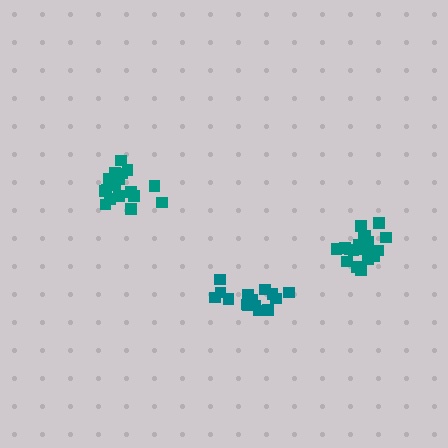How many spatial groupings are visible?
There are 3 spatial groupings.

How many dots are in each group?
Group 1: 16 dots, Group 2: 17 dots, Group 3: 20 dots (53 total).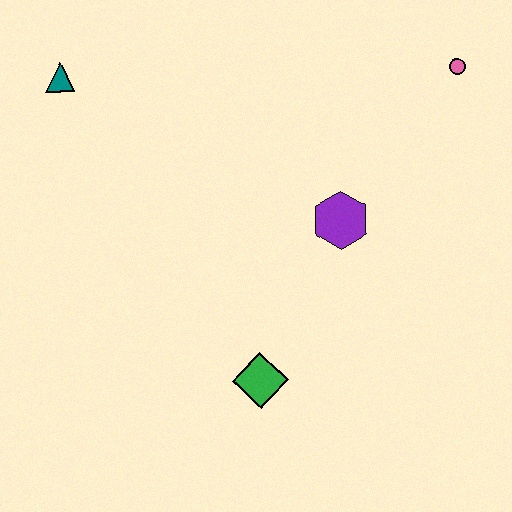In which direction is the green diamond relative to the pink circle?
The green diamond is below the pink circle.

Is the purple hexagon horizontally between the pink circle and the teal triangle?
Yes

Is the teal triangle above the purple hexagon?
Yes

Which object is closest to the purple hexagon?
The green diamond is closest to the purple hexagon.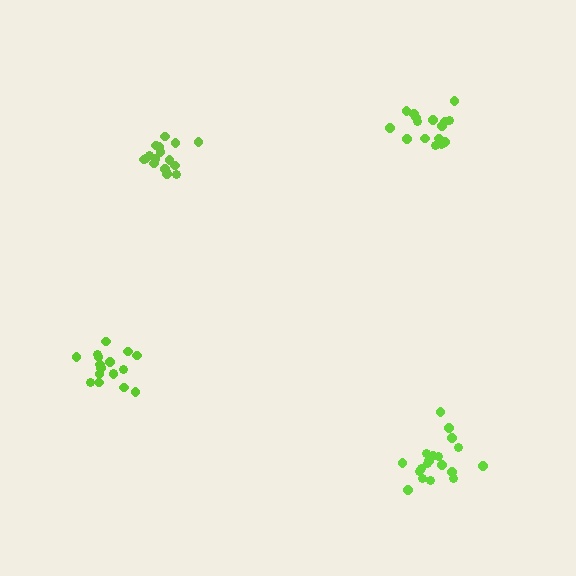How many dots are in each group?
Group 1: 17 dots, Group 2: 16 dots, Group 3: 17 dots, Group 4: 21 dots (71 total).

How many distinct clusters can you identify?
There are 4 distinct clusters.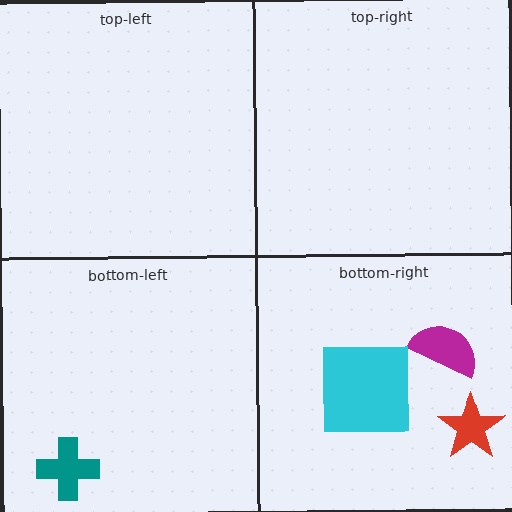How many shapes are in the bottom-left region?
1.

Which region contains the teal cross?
The bottom-left region.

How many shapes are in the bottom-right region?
3.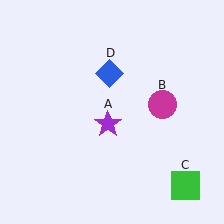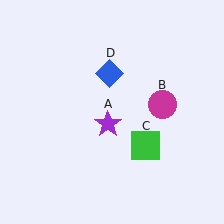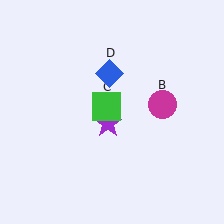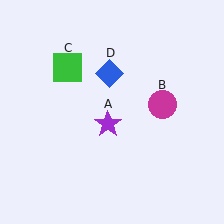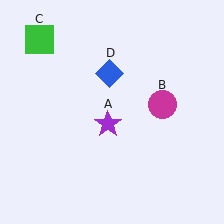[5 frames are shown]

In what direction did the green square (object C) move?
The green square (object C) moved up and to the left.